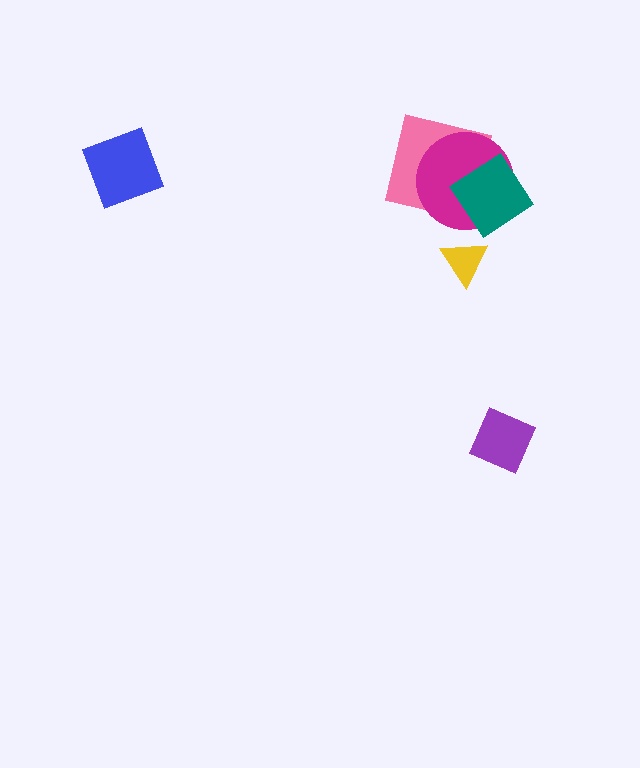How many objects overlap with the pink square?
2 objects overlap with the pink square.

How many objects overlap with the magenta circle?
2 objects overlap with the magenta circle.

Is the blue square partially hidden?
No, no other shape covers it.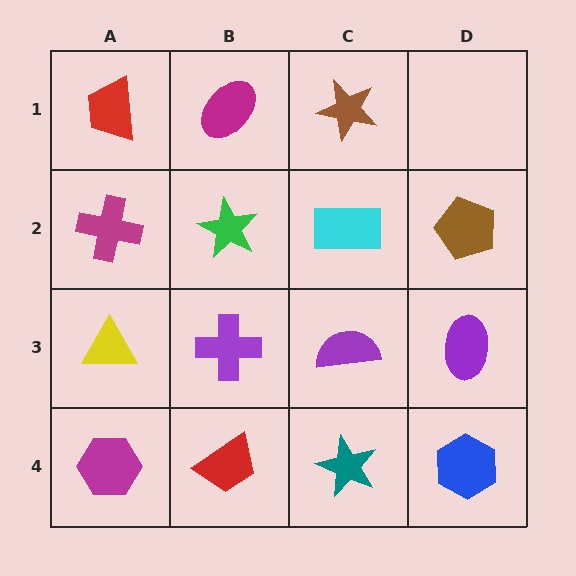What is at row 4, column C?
A teal star.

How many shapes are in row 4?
4 shapes.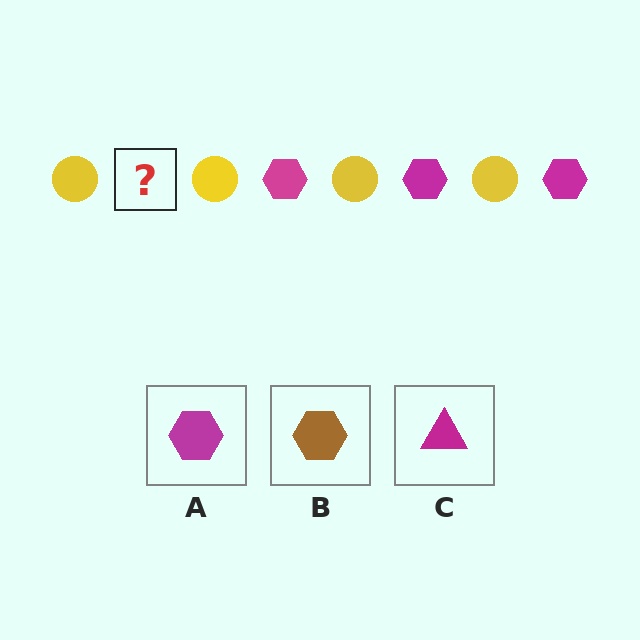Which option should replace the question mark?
Option A.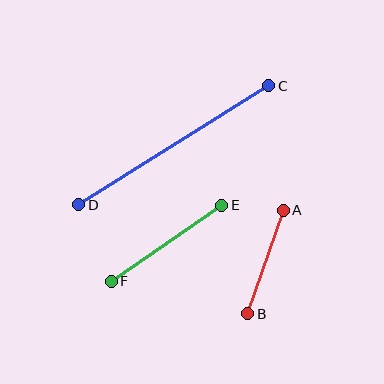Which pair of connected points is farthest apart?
Points C and D are farthest apart.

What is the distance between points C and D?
The distance is approximately 224 pixels.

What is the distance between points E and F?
The distance is approximately 134 pixels.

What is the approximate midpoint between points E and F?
The midpoint is at approximately (166, 243) pixels.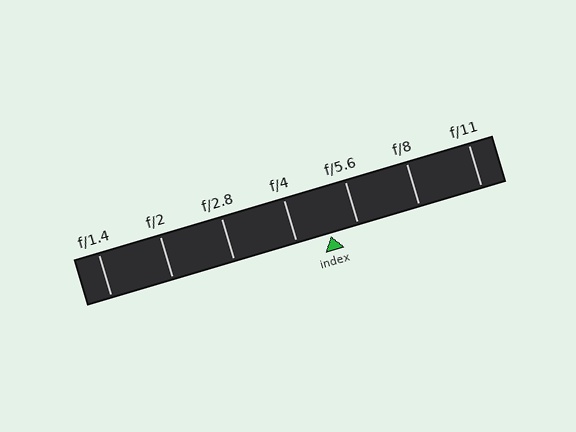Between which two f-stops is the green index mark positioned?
The index mark is between f/4 and f/5.6.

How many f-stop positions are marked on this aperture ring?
There are 7 f-stop positions marked.